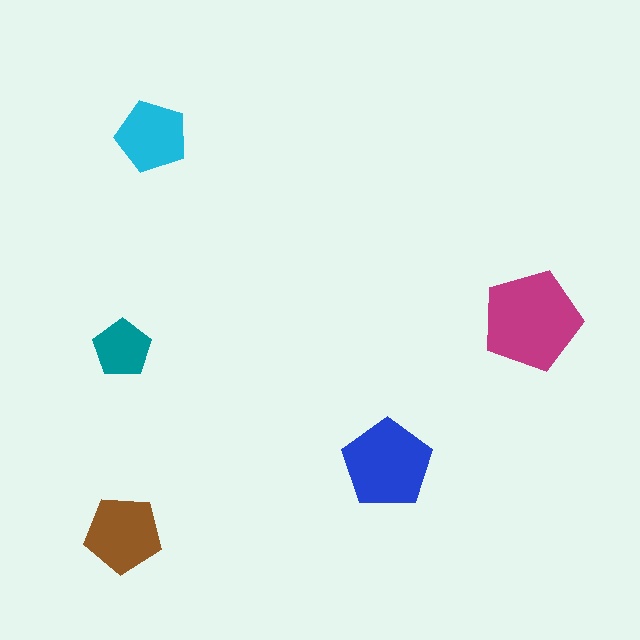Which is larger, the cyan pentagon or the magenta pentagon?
The magenta one.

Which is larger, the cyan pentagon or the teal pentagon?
The cyan one.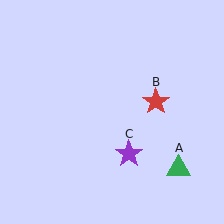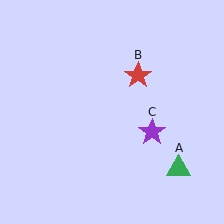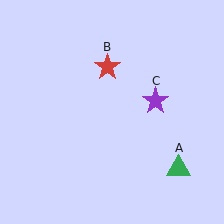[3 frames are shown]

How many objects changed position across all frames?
2 objects changed position: red star (object B), purple star (object C).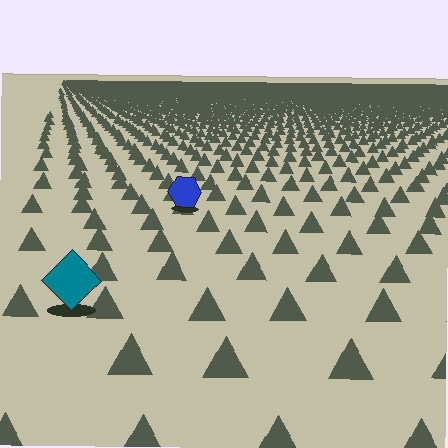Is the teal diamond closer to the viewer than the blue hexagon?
Yes. The teal diamond is closer — you can tell from the texture gradient: the ground texture is coarser near it.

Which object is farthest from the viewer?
The blue hexagon is farthest from the viewer. It appears smaller and the ground texture around it is denser.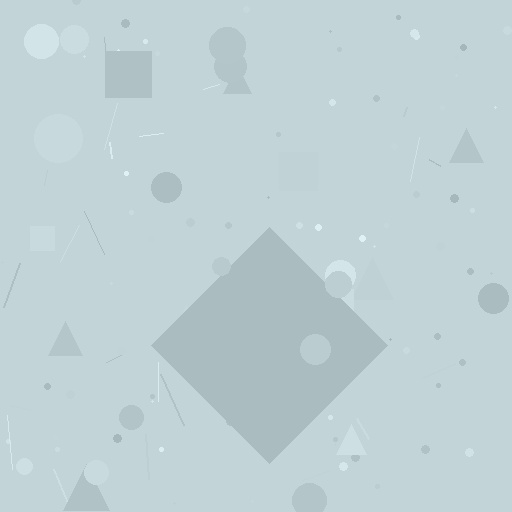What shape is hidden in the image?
A diamond is hidden in the image.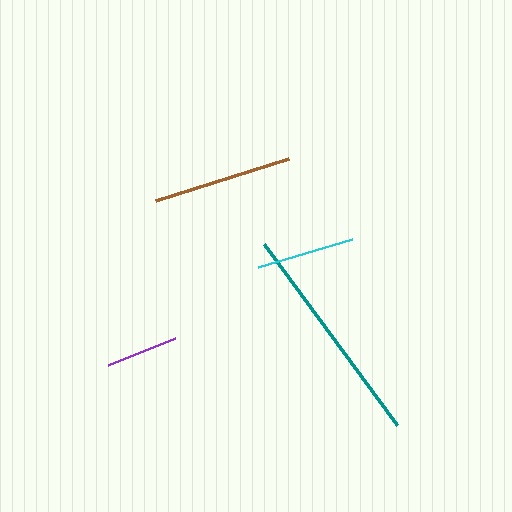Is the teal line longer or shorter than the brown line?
The teal line is longer than the brown line.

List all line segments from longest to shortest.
From longest to shortest: teal, brown, cyan, purple.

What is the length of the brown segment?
The brown segment is approximately 140 pixels long.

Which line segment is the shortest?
The purple line is the shortest at approximately 72 pixels.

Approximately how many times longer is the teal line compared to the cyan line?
The teal line is approximately 2.3 times the length of the cyan line.